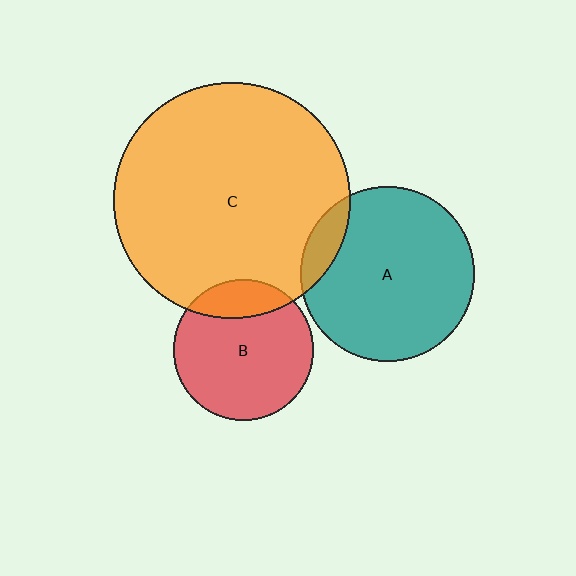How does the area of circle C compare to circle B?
Approximately 2.8 times.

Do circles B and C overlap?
Yes.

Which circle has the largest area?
Circle C (orange).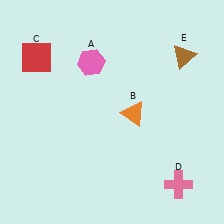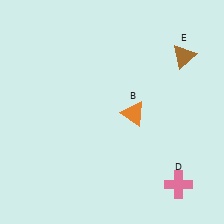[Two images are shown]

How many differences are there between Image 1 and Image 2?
There are 2 differences between the two images.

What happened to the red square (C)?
The red square (C) was removed in Image 2. It was in the top-left area of Image 1.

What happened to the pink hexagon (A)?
The pink hexagon (A) was removed in Image 2. It was in the top-left area of Image 1.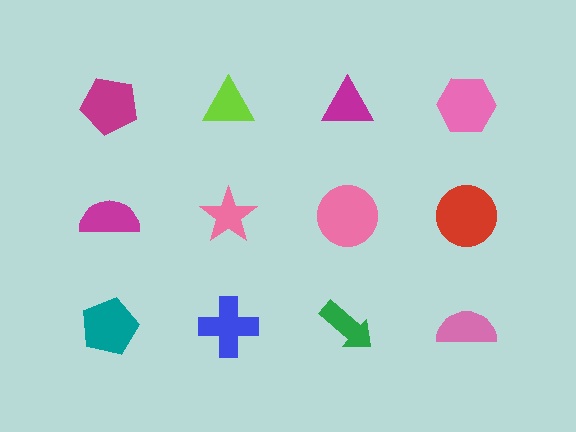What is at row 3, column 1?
A teal pentagon.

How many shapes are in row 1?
4 shapes.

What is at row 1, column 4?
A pink hexagon.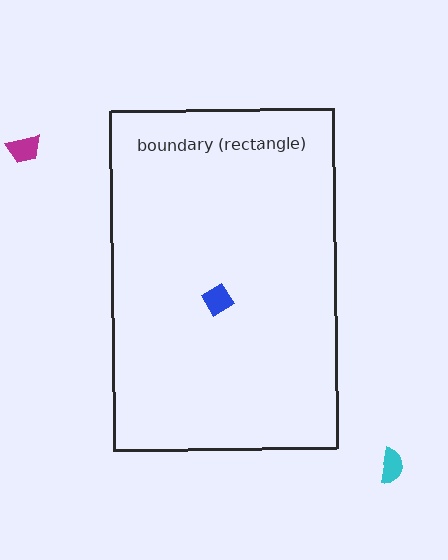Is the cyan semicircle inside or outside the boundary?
Outside.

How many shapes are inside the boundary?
1 inside, 2 outside.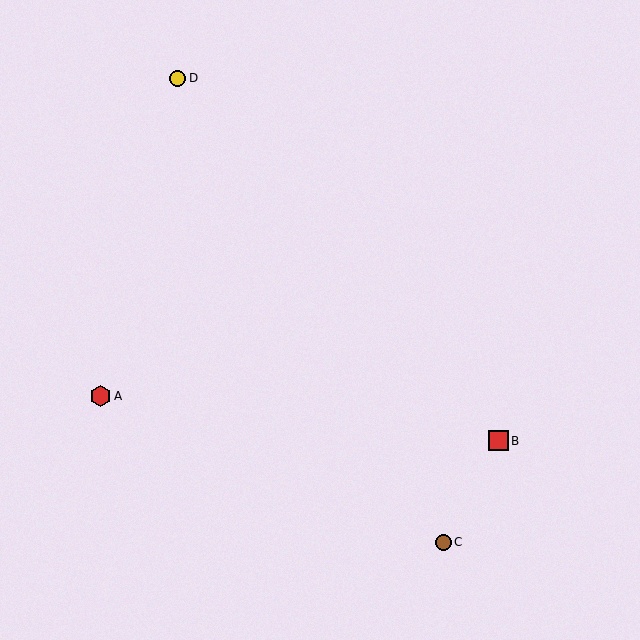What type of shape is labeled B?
Shape B is a red square.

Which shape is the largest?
The red hexagon (labeled A) is the largest.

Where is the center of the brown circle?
The center of the brown circle is at (443, 542).